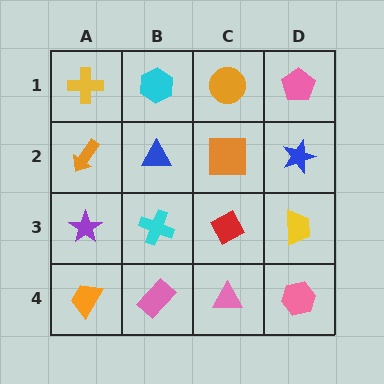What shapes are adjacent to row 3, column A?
An orange arrow (row 2, column A), an orange trapezoid (row 4, column A), a cyan cross (row 3, column B).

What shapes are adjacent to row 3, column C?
An orange square (row 2, column C), a pink triangle (row 4, column C), a cyan cross (row 3, column B), a yellow trapezoid (row 3, column D).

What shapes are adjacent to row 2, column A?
A yellow cross (row 1, column A), a purple star (row 3, column A), a blue triangle (row 2, column B).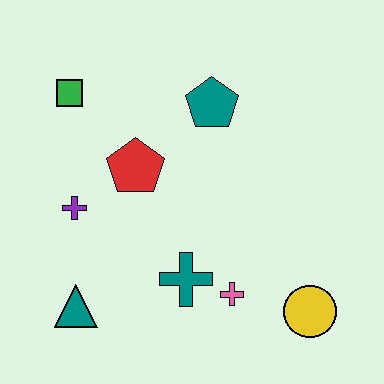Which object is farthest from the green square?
The yellow circle is farthest from the green square.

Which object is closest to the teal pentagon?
The red pentagon is closest to the teal pentagon.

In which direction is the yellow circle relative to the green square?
The yellow circle is to the right of the green square.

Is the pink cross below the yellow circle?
No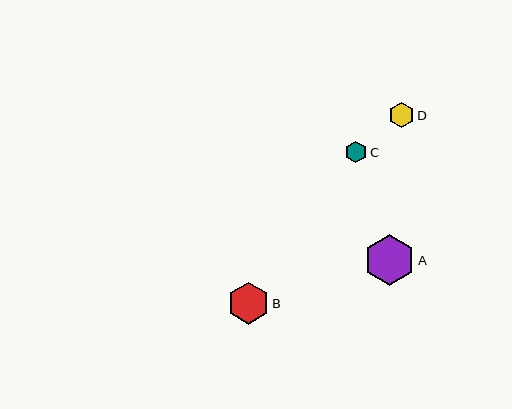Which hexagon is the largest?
Hexagon A is the largest with a size of approximately 51 pixels.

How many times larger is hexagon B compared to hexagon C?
Hexagon B is approximately 1.9 times the size of hexagon C.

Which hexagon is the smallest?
Hexagon C is the smallest with a size of approximately 22 pixels.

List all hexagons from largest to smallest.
From largest to smallest: A, B, D, C.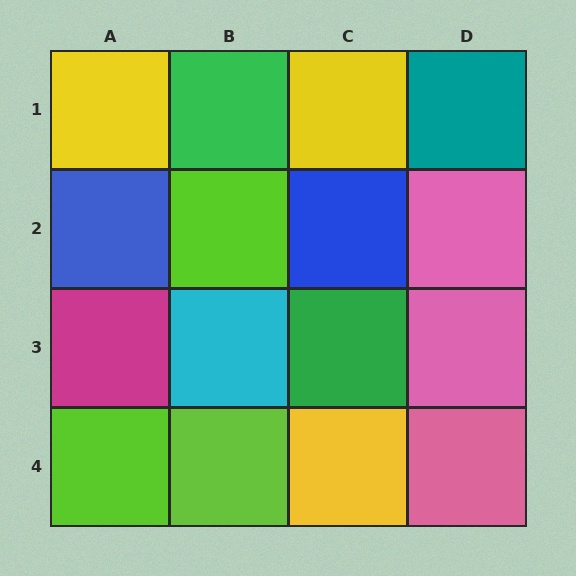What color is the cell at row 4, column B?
Lime.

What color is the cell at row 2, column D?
Pink.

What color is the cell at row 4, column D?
Pink.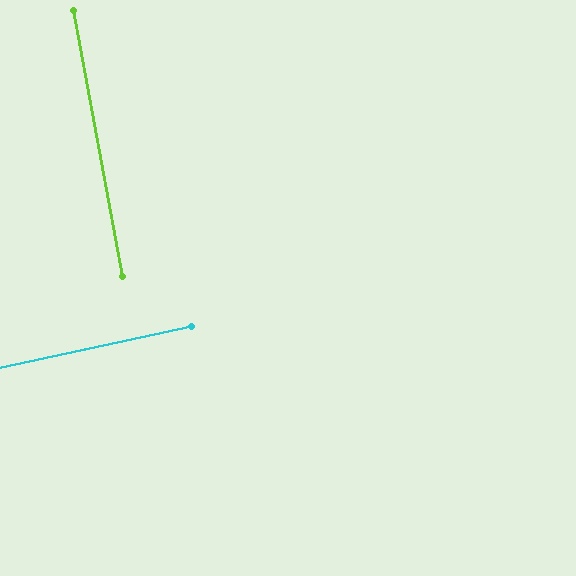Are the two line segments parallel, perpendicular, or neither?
Perpendicular — they meet at approximately 88°.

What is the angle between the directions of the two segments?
Approximately 88 degrees.